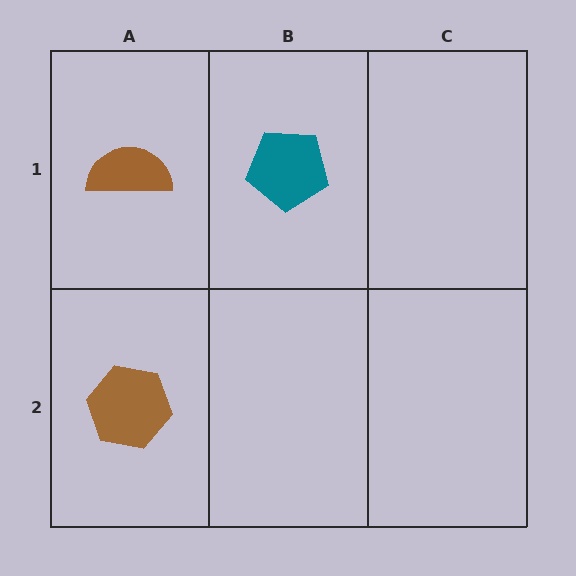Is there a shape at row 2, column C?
No, that cell is empty.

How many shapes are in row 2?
1 shape.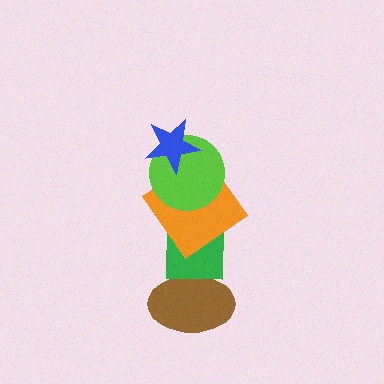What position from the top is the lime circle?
The lime circle is 2nd from the top.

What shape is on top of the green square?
The orange diamond is on top of the green square.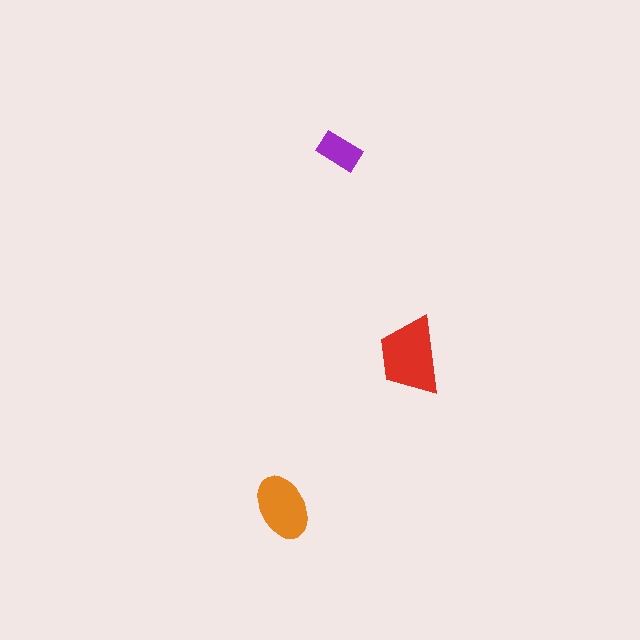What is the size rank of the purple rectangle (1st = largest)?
3rd.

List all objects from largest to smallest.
The red trapezoid, the orange ellipse, the purple rectangle.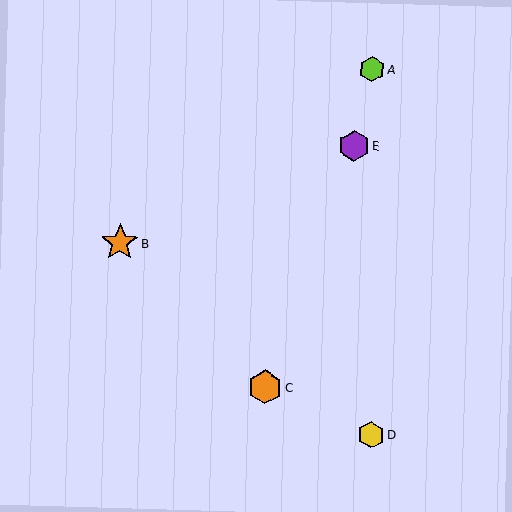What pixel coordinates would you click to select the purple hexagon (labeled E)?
Click at (354, 146) to select the purple hexagon E.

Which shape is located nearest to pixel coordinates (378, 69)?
The lime hexagon (labeled A) at (372, 70) is nearest to that location.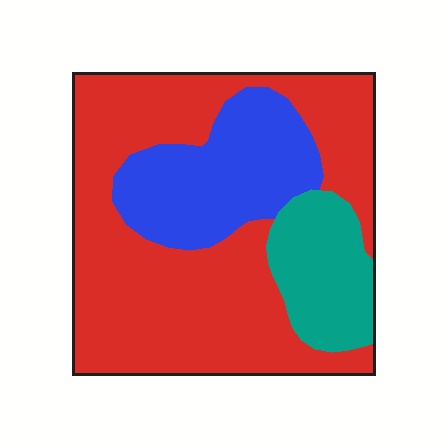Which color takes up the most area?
Red, at roughly 60%.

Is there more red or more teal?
Red.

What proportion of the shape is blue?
Blue takes up about one quarter (1/4) of the shape.